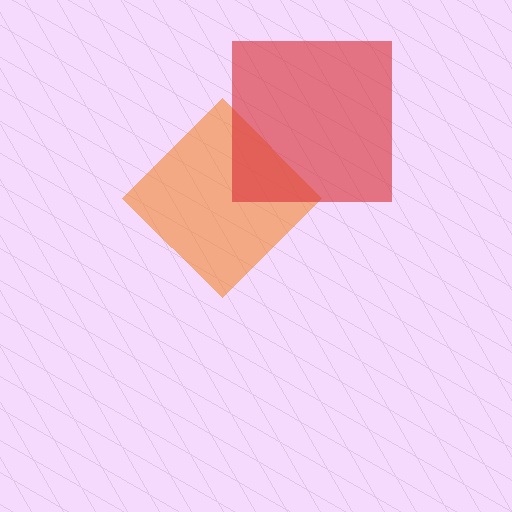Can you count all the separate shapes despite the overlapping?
Yes, there are 2 separate shapes.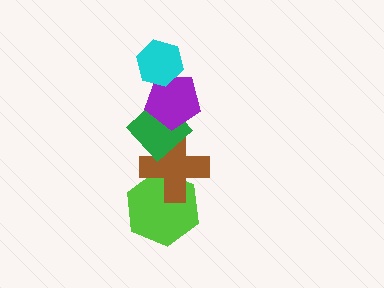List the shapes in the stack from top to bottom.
From top to bottom: the cyan hexagon, the purple pentagon, the green diamond, the brown cross, the lime hexagon.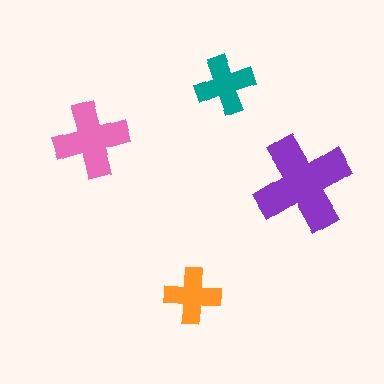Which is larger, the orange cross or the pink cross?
The pink one.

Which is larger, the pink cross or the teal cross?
The pink one.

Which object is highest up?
The teal cross is topmost.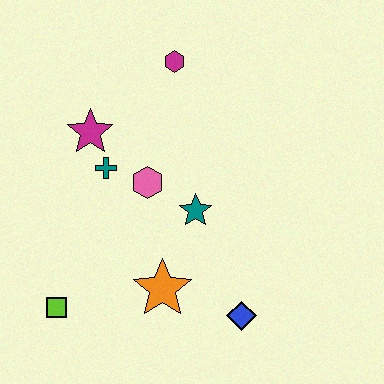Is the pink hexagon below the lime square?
No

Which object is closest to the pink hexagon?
The teal cross is closest to the pink hexagon.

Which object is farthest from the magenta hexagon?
The lime square is farthest from the magenta hexagon.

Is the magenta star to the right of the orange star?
No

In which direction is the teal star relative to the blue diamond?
The teal star is above the blue diamond.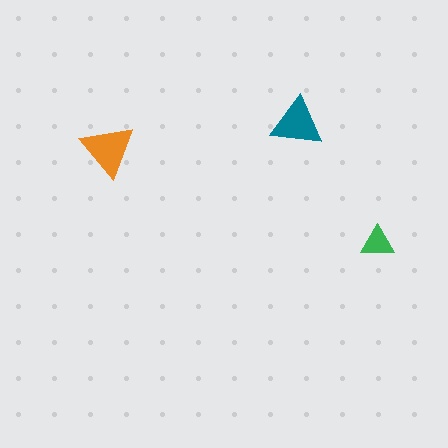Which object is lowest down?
The green triangle is bottommost.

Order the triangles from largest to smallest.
the orange one, the teal one, the green one.